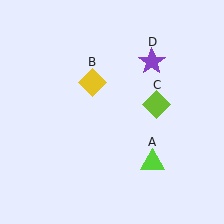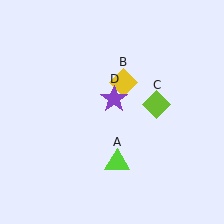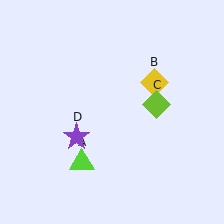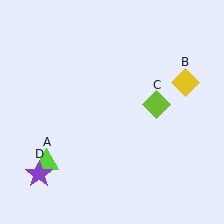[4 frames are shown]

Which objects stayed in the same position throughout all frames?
Lime diamond (object C) remained stationary.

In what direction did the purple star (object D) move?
The purple star (object D) moved down and to the left.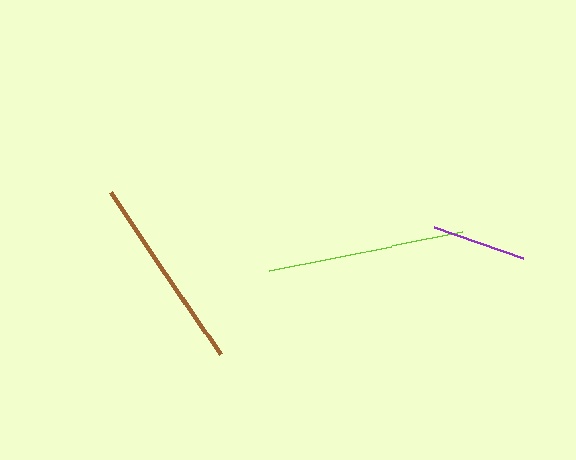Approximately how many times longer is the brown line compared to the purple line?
The brown line is approximately 2.1 times the length of the purple line.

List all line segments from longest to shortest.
From longest to shortest: lime, brown, purple.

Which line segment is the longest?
The lime line is the longest at approximately 196 pixels.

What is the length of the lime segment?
The lime segment is approximately 196 pixels long.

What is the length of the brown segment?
The brown segment is approximately 196 pixels long.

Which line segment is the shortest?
The purple line is the shortest at approximately 94 pixels.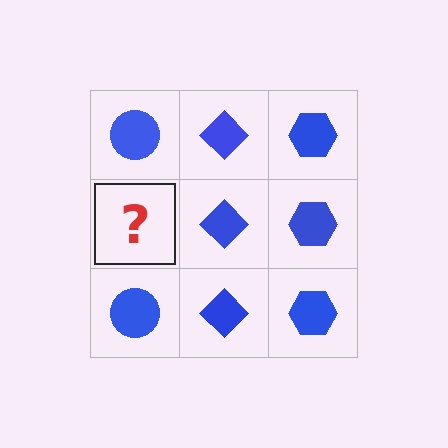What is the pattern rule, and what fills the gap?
The rule is that each column has a consistent shape. The gap should be filled with a blue circle.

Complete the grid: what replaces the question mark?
The question mark should be replaced with a blue circle.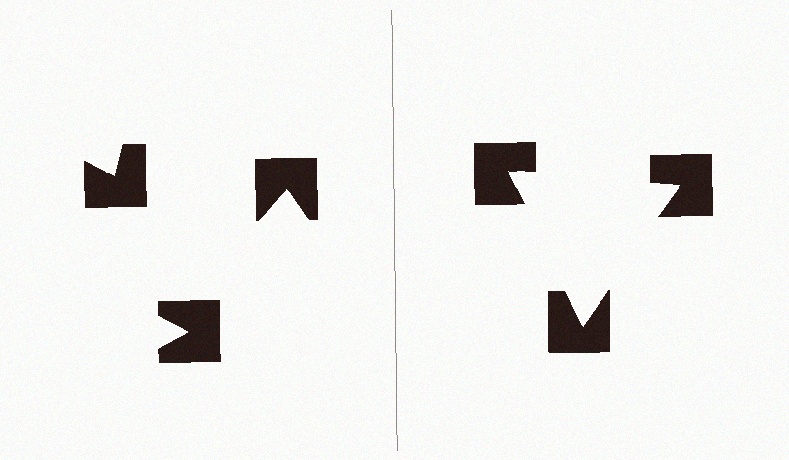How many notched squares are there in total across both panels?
6 — 3 on each side.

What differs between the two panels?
The notched squares are positioned identically on both sides; only the wedge orientations differ. On the right they align to a triangle; on the left they are misaligned.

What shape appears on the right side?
An illusory triangle.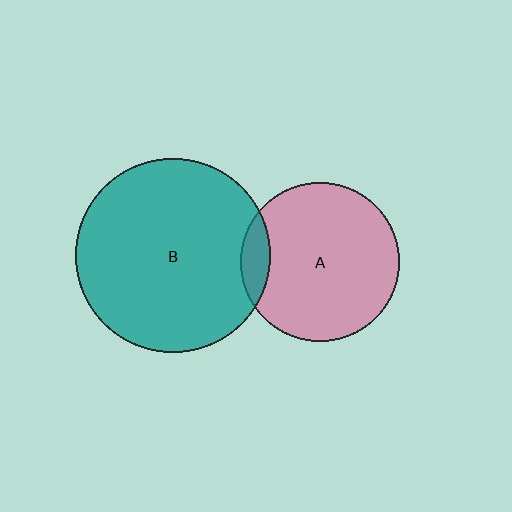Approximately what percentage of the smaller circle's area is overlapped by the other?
Approximately 10%.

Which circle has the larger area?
Circle B (teal).